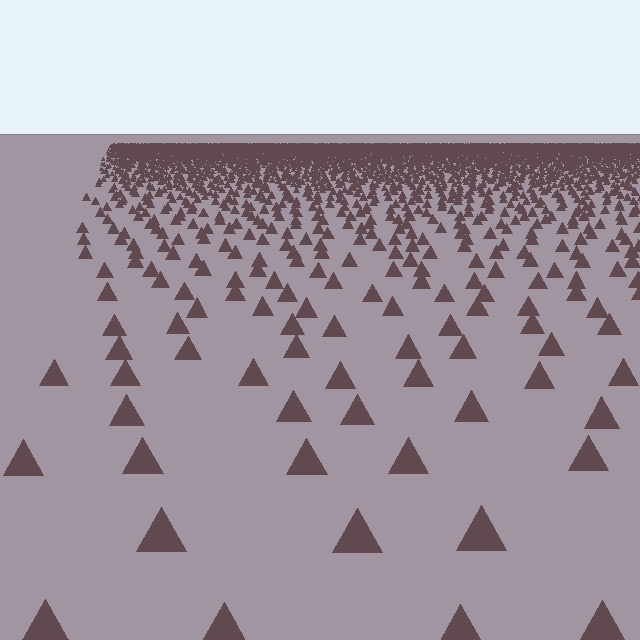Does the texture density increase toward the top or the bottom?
Density increases toward the top.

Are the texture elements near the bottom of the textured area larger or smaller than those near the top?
Larger. Near the bottom, elements are closer to the viewer and appear at a bigger on-screen size.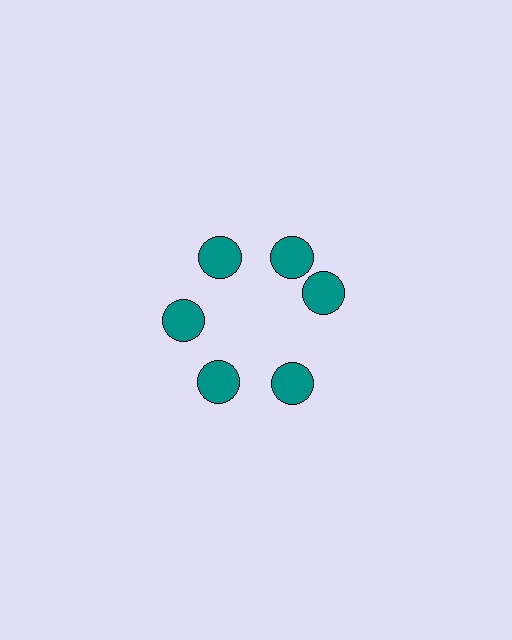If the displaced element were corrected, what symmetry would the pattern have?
It would have 6-fold rotational symmetry — the pattern would map onto itself every 60 degrees.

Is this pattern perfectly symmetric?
No. The 6 teal circles are arranged in a ring, but one element near the 3 o'clock position is rotated out of alignment along the ring, breaking the 6-fold rotational symmetry.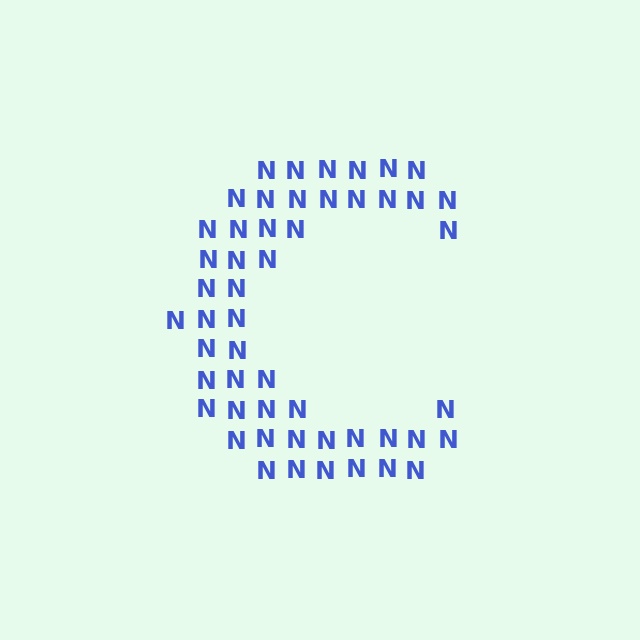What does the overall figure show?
The overall figure shows the letter C.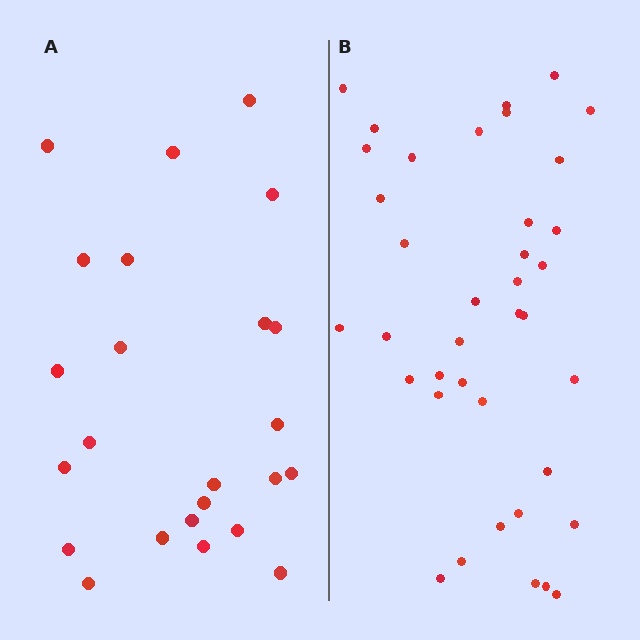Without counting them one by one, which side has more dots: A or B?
Region B (the right region) has more dots.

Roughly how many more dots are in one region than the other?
Region B has approximately 15 more dots than region A.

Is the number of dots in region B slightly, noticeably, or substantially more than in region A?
Region B has substantially more. The ratio is roughly 1.6 to 1.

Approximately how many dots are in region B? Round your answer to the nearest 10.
About 40 dots. (The exact count is 38, which rounds to 40.)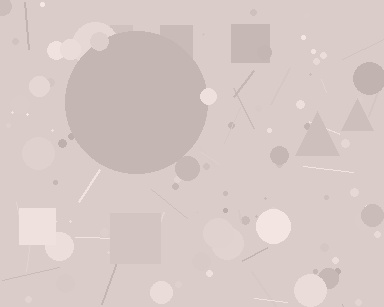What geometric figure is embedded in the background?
A circle is embedded in the background.